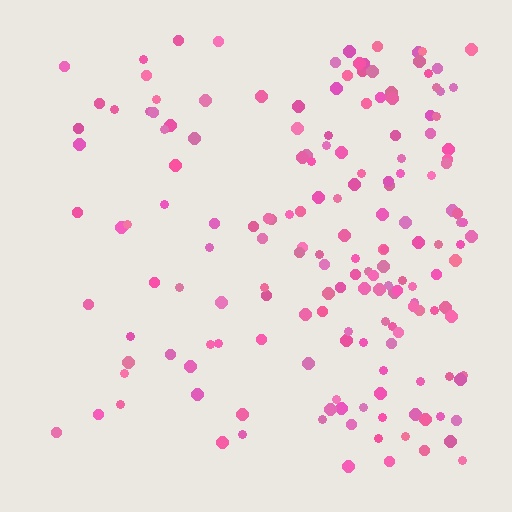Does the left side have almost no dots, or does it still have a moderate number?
Still a moderate number, just noticeably fewer than the right.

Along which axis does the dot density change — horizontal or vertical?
Horizontal.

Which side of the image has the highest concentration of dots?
The right.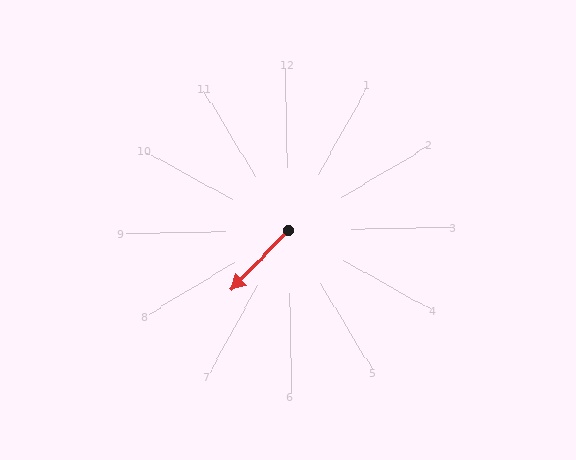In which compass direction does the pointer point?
Southwest.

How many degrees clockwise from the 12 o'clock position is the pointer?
Approximately 225 degrees.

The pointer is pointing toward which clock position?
Roughly 7 o'clock.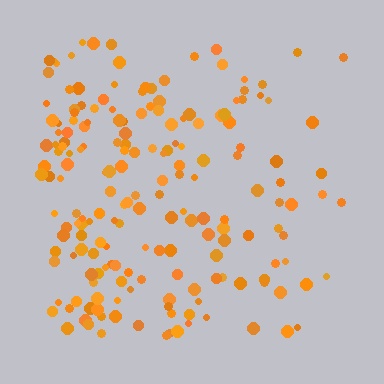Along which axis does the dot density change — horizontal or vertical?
Horizontal.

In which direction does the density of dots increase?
From right to left, with the left side densest.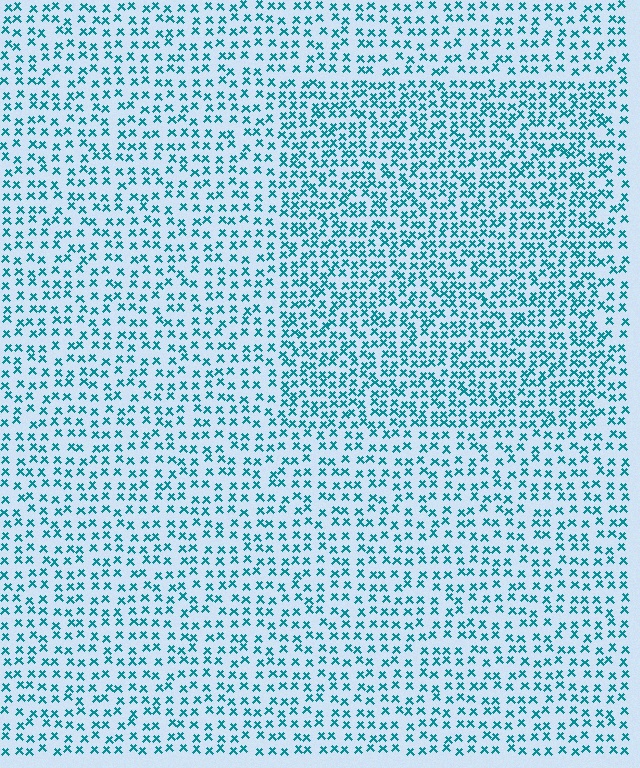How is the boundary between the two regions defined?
The boundary is defined by a change in element density (approximately 1.6x ratio). All elements are the same color, size, and shape.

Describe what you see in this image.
The image contains small teal elements arranged at two different densities. A rectangle-shaped region is visible where the elements are more densely packed than the surrounding area.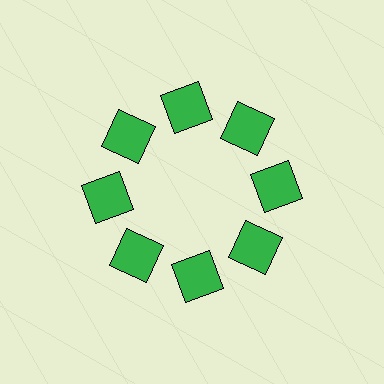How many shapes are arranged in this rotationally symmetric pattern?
There are 8 shapes, arranged in 8 groups of 1.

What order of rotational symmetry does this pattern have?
This pattern has 8-fold rotational symmetry.